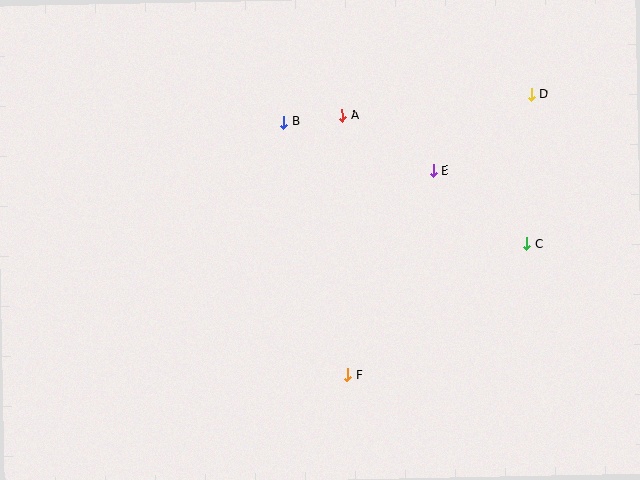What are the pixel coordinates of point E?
Point E is at (433, 170).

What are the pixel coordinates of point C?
Point C is at (527, 244).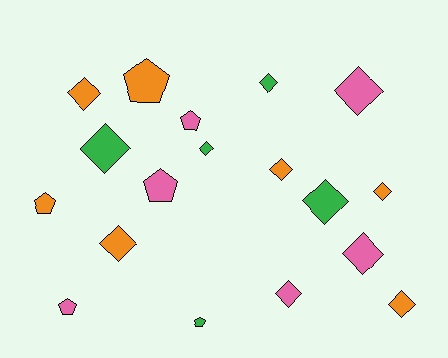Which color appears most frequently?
Orange, with 7 objects.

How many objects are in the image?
There are 18 objects.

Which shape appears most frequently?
Diamond, with 12 objects.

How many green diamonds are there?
There are 4 green diamonds.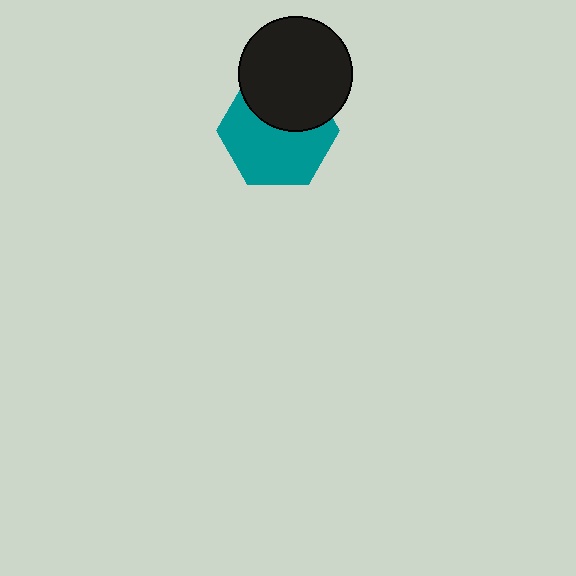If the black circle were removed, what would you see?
You would see the complete teal hexagon.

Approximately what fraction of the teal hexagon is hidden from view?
Roughly 37% of the teal hexagon is hidden behind the black circle.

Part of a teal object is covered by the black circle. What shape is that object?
It is a hexagon.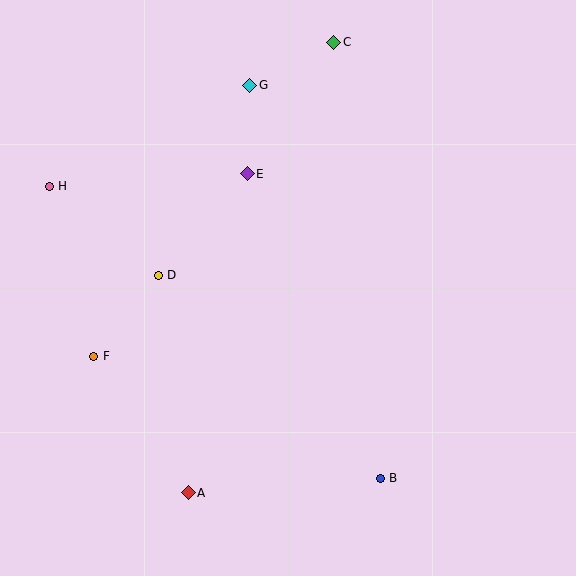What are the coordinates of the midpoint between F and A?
The midpoint between F and A is at (141, 425).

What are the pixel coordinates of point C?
Point C is at (334, 42).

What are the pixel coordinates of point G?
Point G is at (250, 85).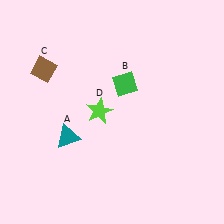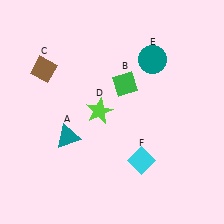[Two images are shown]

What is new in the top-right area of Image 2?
A teal circle (E) was added in the top-right area of Image 2.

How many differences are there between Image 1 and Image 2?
There are 2 differences between the two images.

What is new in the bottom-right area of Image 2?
A cyan diamond (F) was added in the bottom-right area of Image 2.